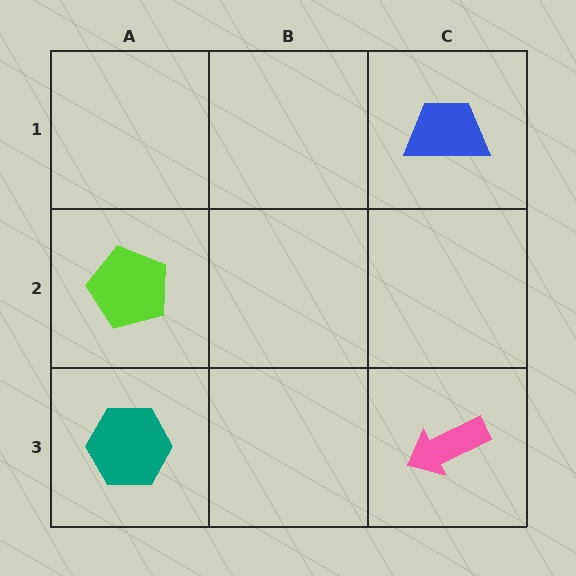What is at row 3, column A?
A teal hexagon.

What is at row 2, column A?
A lime pentagon.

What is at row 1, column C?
A blue trapezoid.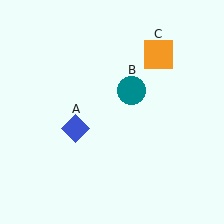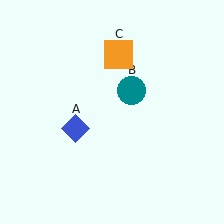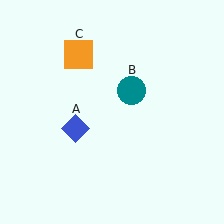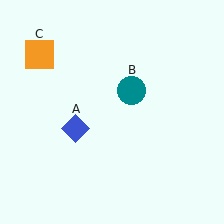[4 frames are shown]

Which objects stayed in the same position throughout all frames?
Blue diamond (object A) and teal circle (object B) remained stationary.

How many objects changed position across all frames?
1 object changed position: orange square (object C).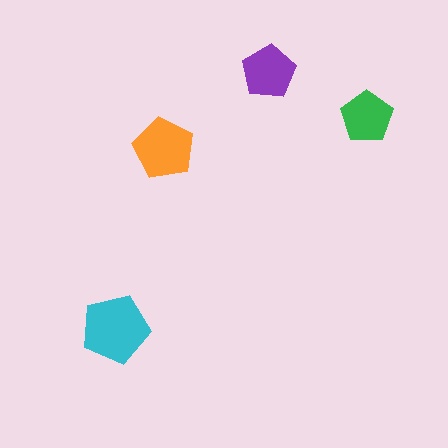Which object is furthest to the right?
The green pentagon is rightmost.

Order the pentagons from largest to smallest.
the cyan one, the orange one, the purple one, the green one.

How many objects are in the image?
There are 4 objects in the image.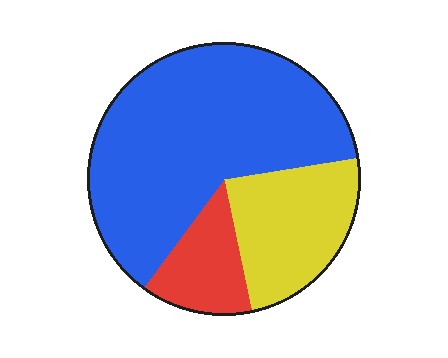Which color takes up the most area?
Blue, at roughly 65%.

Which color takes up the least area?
Red, at roughly 15%.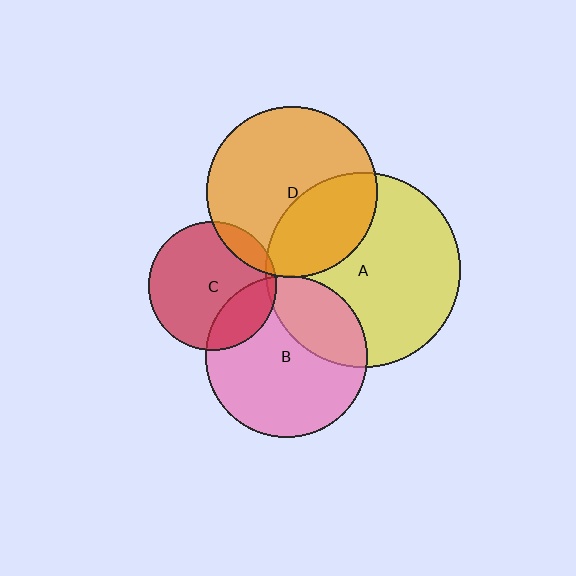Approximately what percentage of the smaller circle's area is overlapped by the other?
Approximately 30%.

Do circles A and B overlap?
Yes.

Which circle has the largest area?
Circle A (yellow).